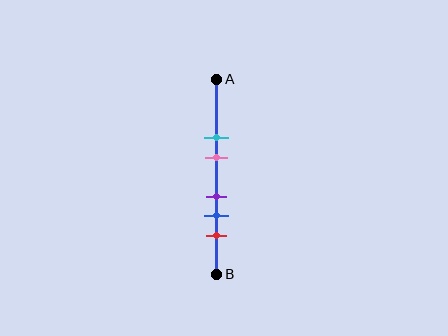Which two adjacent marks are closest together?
The purple and blue marks are the closest adjacent pair.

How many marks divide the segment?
There are 5 marks dividing the segment.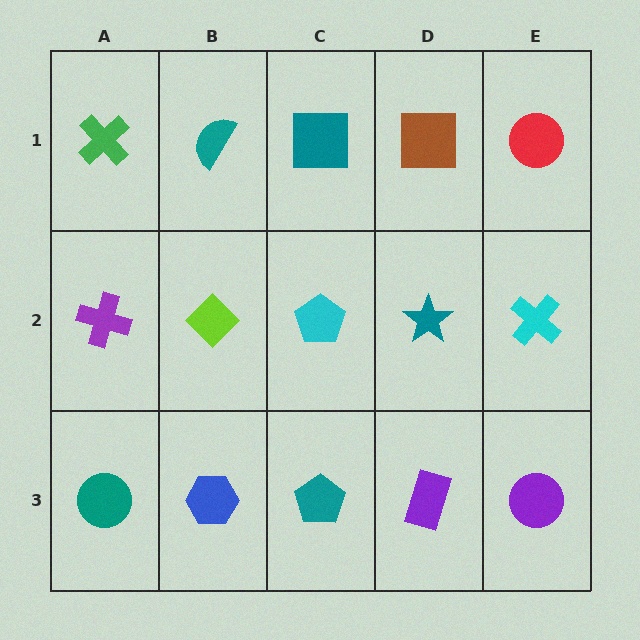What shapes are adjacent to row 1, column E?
A cyan cross (row 2, column E), a brown square (row 1, column D).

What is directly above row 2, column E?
A red circle.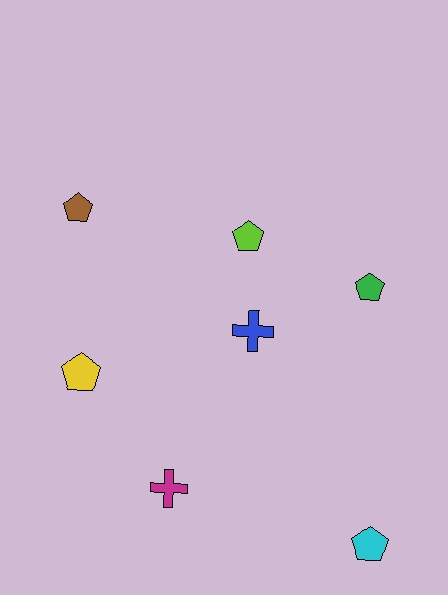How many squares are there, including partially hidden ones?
There are no squares.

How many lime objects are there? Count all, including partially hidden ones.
There is 1 lime object.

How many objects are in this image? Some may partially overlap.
There are 7 objects.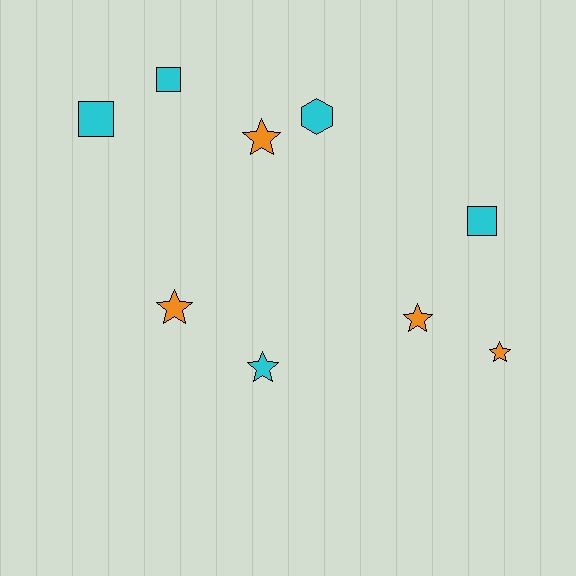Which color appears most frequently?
Cyan, with 5 objects.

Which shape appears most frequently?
Star, with 5 objects.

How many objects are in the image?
There are 9 objects.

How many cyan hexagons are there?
There is 1 cyan hexagon.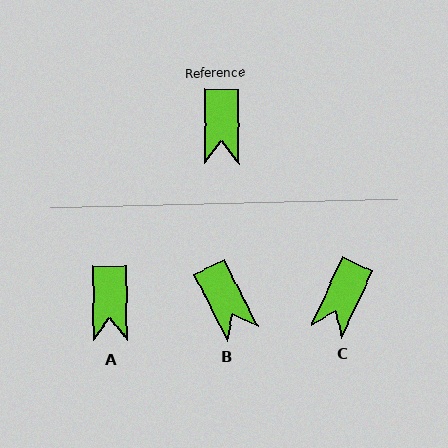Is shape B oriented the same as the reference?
No, it is off by about 26 degrees.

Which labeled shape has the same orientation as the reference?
A.